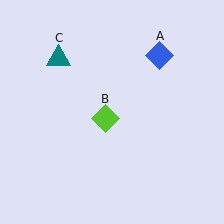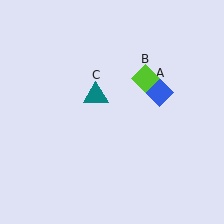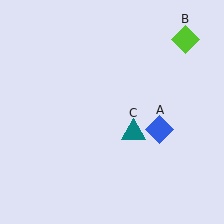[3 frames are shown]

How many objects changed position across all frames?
3 objects changed position: blue diamond (object A), lime diamond (object B), teal triangle (object C).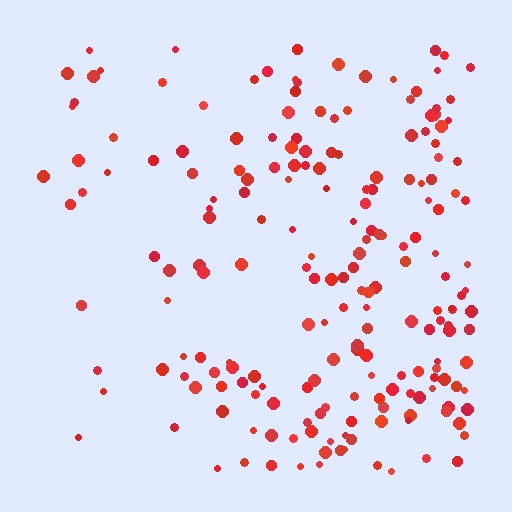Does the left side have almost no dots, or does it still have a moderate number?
Still a moderate number, just noticeably fewer than the right.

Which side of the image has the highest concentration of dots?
The right.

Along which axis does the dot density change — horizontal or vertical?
Horizontal.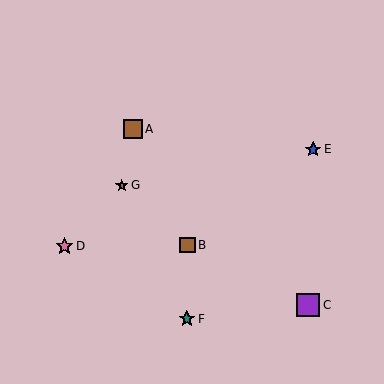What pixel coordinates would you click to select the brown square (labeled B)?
Click at (188, 245) to select the brown square B.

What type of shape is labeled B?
Shape B is a brown square.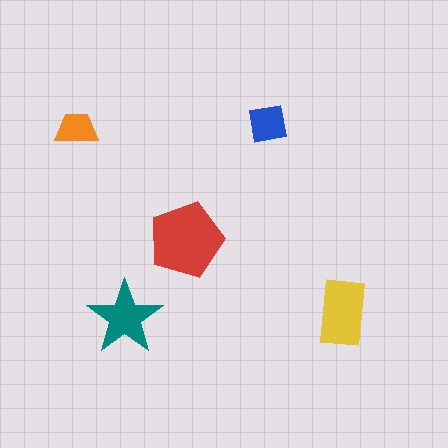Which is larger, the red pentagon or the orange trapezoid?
The red pentagon.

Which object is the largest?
The red pentagon.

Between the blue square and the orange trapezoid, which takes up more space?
The blue square.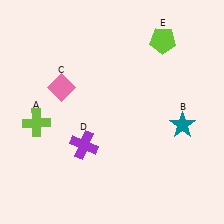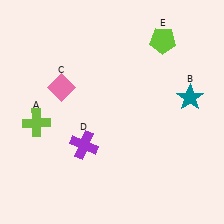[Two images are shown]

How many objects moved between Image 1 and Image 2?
1 object moved between the two images.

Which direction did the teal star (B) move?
The teal star (B) moved up.